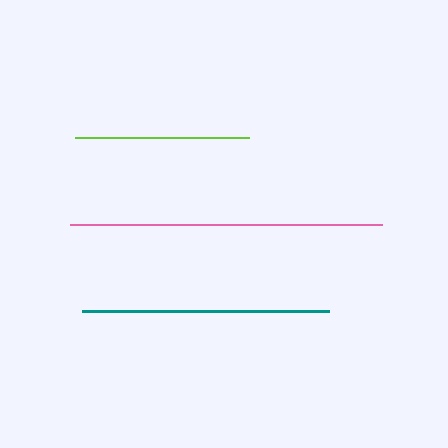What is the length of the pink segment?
The pink segment is approximately 312 pixels long.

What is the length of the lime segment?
The lime segment is approximately 173 pixels long.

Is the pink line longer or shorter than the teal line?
The pink line is longer than the teal line.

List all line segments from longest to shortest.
From longest to shortest: pink, teal, lime.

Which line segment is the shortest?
The lime line is the shortest at approximately 173 pixels.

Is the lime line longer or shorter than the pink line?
The pink line is longer than the lime line.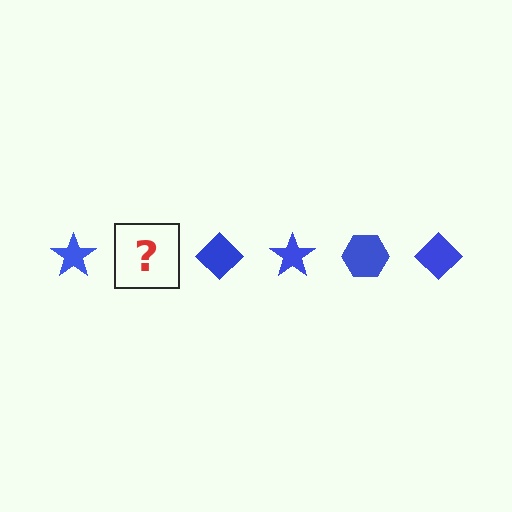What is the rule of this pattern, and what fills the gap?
The rule is that the pattern cycles through star, hexagon, diamond shapes in blue. The gap should be filled with a blue hexagon.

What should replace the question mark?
The question mark should be replaced with a blue hexagon.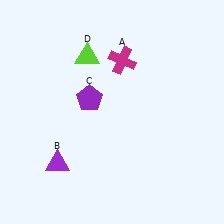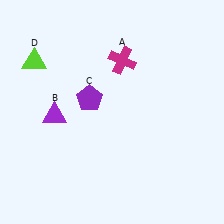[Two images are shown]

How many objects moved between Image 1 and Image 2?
2 objects moved between the two images.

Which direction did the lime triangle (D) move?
The lime triangle (D) moved left.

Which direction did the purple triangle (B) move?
The purple triangle (B) moved up.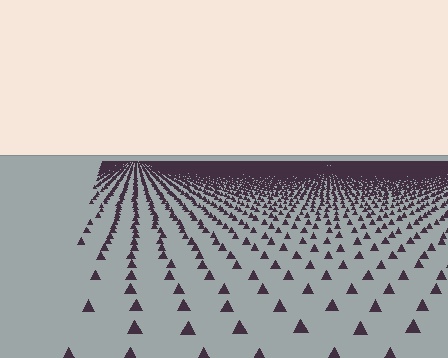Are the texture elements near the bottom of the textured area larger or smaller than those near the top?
Larger. Near the bottom, elements are closer to the viewer and appear at a bigger on-screen size.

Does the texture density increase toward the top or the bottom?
Density increases toward the top.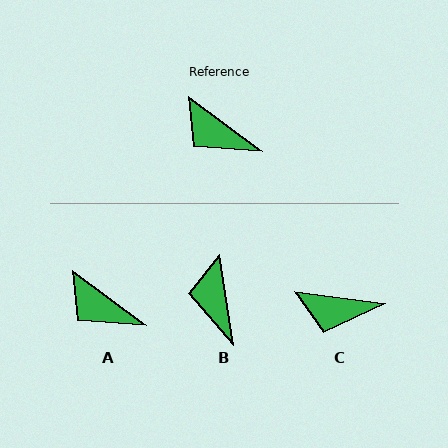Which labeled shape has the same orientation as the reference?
A.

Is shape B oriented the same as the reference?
No, it is off by about 44 degrees.